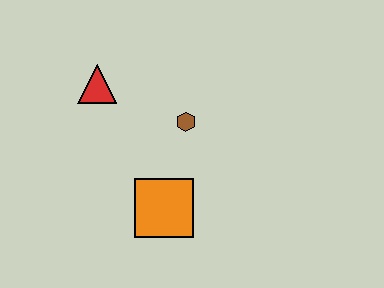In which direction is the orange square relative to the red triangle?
The orange square is below the red triangle.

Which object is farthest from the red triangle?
The orange square is farthest from the red triangle.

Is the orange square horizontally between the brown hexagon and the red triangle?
Yes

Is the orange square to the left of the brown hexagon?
Yes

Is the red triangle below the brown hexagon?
No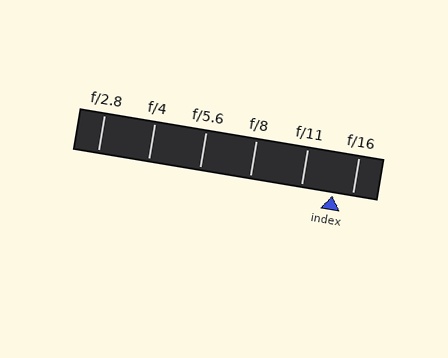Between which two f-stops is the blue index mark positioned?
The index mark is between f/11 and f/16.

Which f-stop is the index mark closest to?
The index mark is closest to f/16.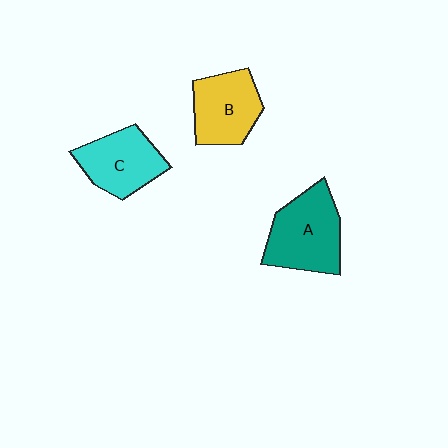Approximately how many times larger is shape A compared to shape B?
Approximately 1.2 times.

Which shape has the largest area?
Shape A (teal).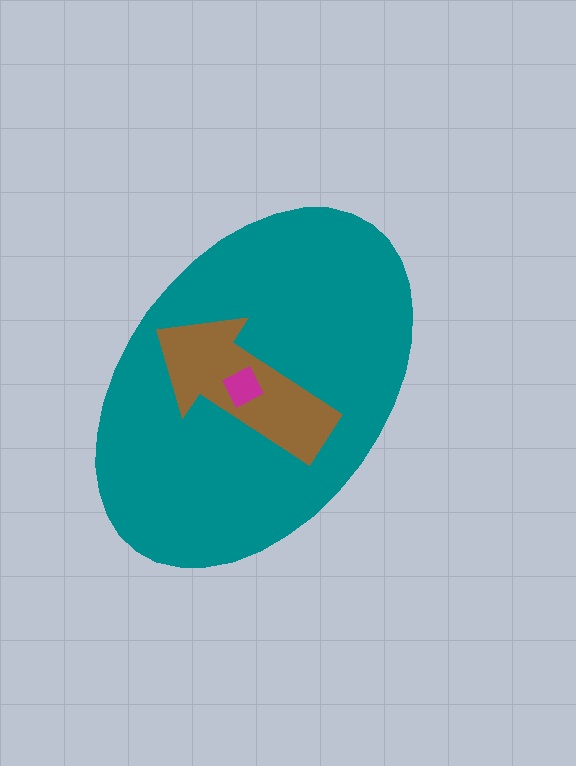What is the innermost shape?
The magenta square.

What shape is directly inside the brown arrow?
The magenta square.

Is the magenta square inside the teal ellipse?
Yes.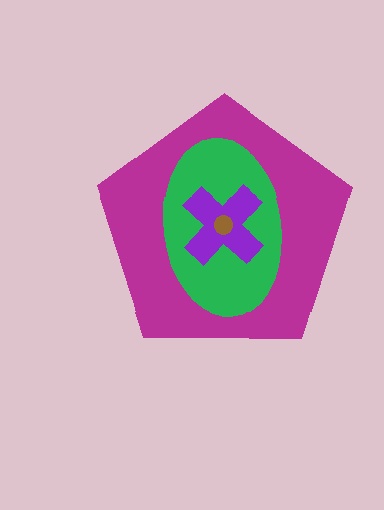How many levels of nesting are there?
4.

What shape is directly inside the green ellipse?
The purple cross.